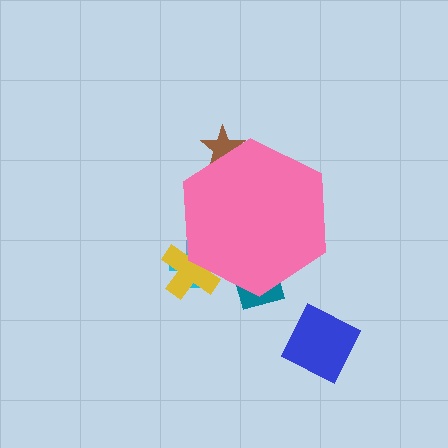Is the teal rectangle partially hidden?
Yes, the teal rectangle is partially hidden behind the pink hexagon.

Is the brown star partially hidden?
Yes, the brown star is partially hidden behind the pink hexagon.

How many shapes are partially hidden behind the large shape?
4 shapes are partially hidden.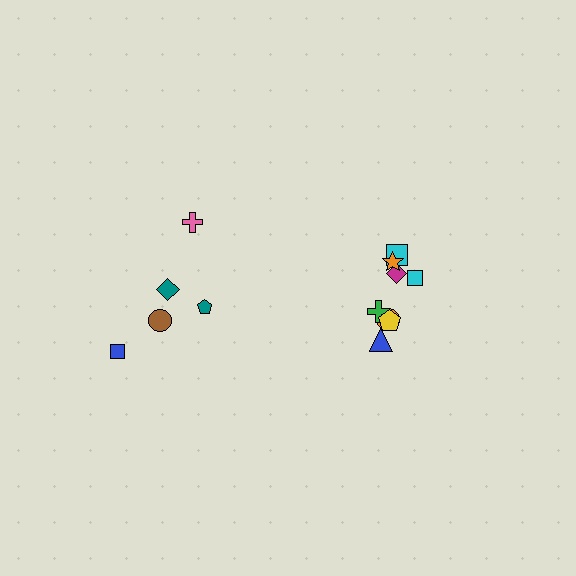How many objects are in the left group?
There are 5 objects.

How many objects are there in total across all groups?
There are 13 objects.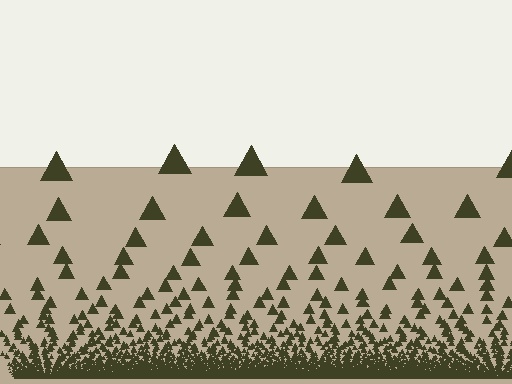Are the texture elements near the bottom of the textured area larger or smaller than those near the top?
Smaller. The gradient is inverted — elements near the bottom are smaller and denser.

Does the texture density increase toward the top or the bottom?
Density increases toward the bottom.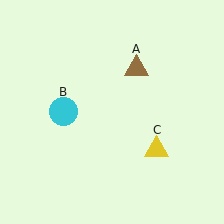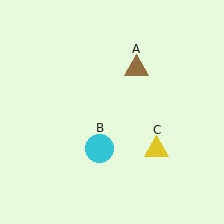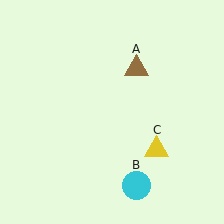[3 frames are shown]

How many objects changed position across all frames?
1 object changed position: cyan circle (object B).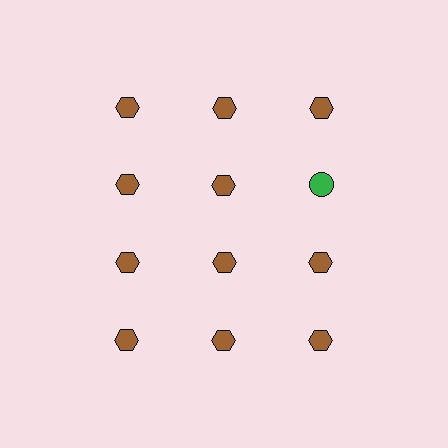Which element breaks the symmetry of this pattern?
The green circle in the second row, center column breaks the symmetry. All other shapes are brown hexagons.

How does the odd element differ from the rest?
It differs in both color (green instead of brown) and shape (circle instead of hexagon).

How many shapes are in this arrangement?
There are 12 shapes arranged in a grid pattern.